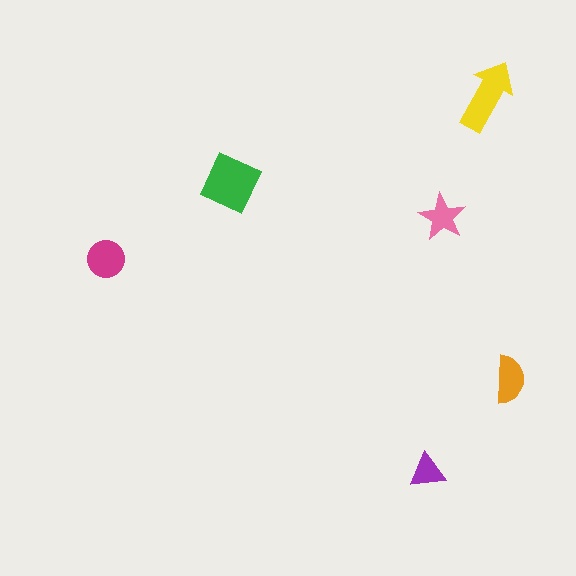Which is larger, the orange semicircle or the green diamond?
The green diamond.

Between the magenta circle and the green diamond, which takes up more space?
The green diamond.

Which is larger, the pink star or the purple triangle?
The pink star.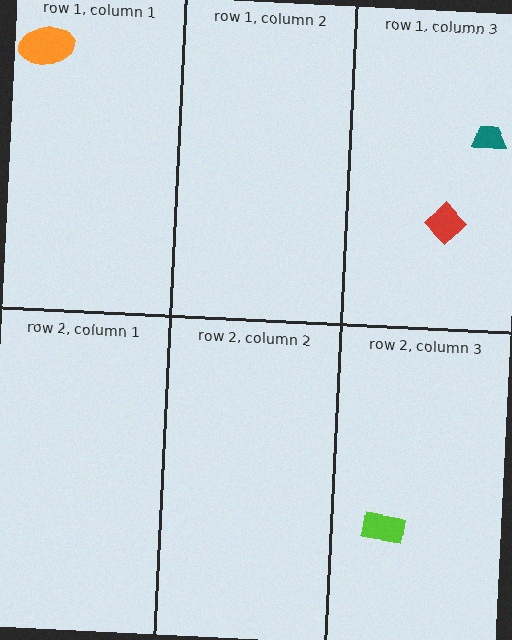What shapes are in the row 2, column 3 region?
The lime rectangle.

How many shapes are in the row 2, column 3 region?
1.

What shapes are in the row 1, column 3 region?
The teal trapezoid, the red diamond.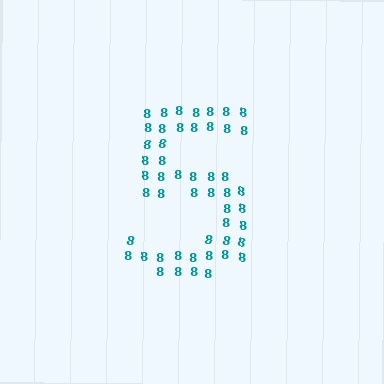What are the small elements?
The small elements are digit 8's.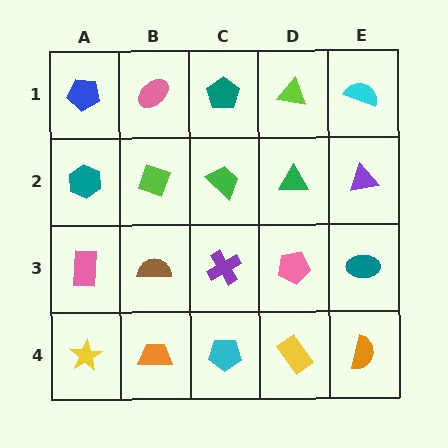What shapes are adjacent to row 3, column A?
A teal hexagon (row 2, column A), a yellow star (row 4, column A), a brown semicircle (row 3, column B).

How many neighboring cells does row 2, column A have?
3.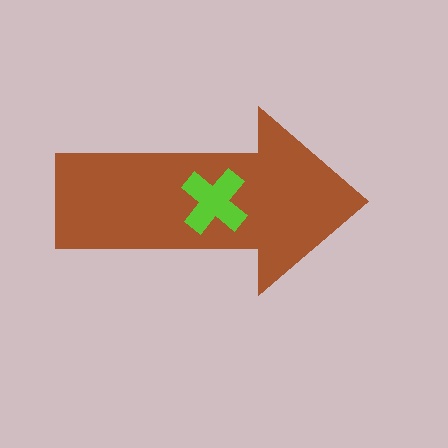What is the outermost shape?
The brown arrow.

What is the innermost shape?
The lime cross.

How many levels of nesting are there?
2.